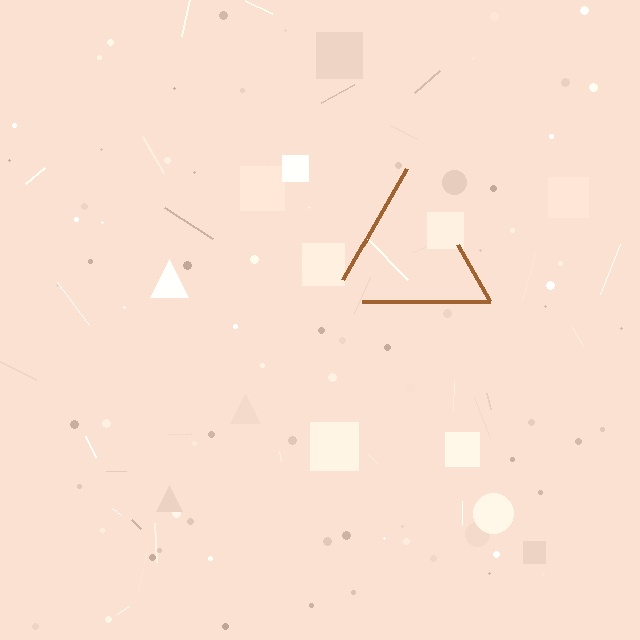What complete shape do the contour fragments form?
The contour fragments form a triangle.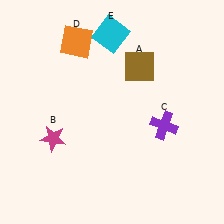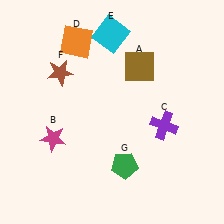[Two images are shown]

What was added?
A brown star (F), a green pentagon (G) were added in Image 2.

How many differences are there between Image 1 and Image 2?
There are 2 differences between the two images.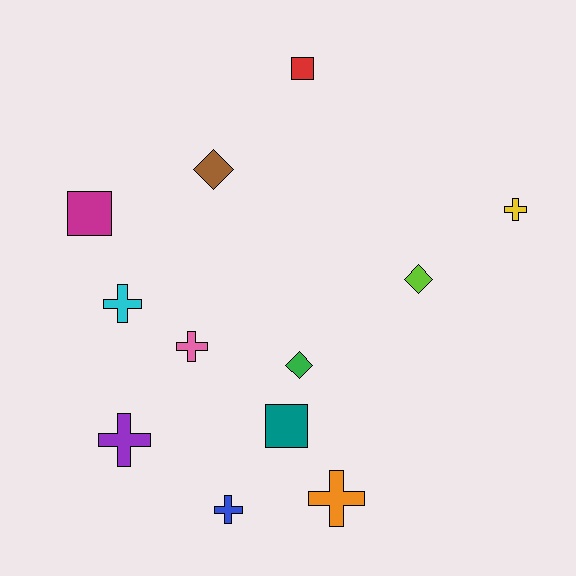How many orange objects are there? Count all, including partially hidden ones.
There is 1 orange object.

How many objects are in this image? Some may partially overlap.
There are 12 objects.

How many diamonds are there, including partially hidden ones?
There are 3 diamonds.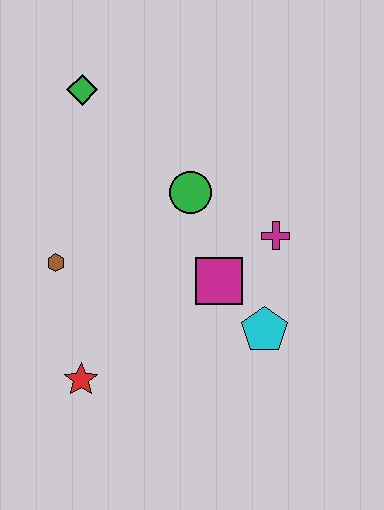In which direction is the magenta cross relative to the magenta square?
The magenta cross is to the right of the magenta square.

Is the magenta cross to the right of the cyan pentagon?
Yes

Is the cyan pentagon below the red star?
No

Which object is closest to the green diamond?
The green circle is closest to the green diamond.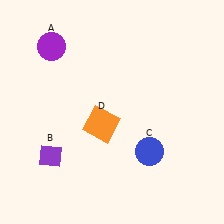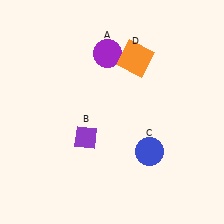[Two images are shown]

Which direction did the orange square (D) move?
The orange square (D) moved up.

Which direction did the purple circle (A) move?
The purple circle (A) moved right.